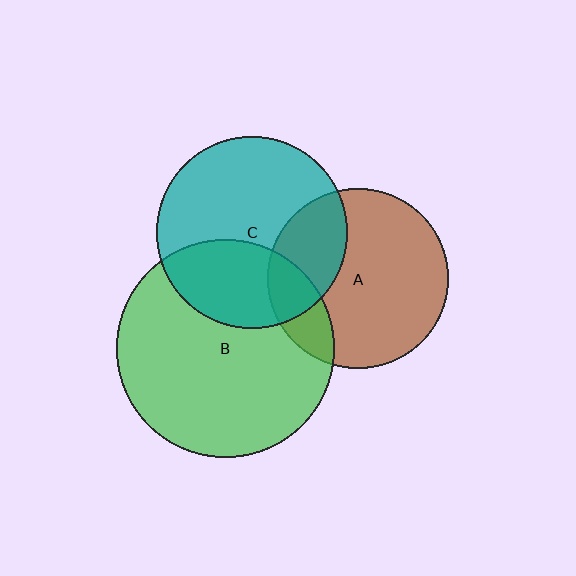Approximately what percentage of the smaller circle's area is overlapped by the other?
Approximately 35%.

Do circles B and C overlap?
Yes.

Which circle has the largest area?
Circle B (green).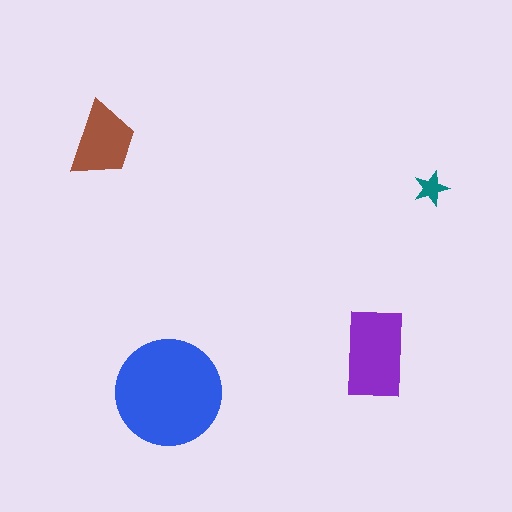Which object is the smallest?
The teal star.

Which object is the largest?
The blue circle.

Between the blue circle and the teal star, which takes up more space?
The blue circle.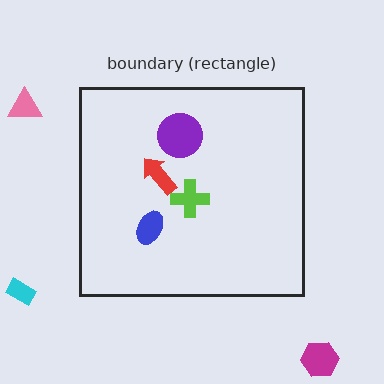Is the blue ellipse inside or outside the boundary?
Inside.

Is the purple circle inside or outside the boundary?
Inside.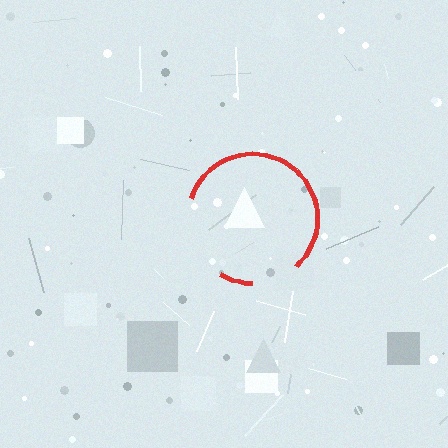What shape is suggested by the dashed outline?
The dashed outline suggests a circle.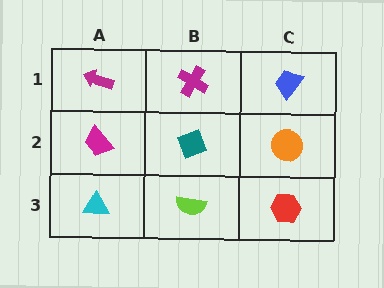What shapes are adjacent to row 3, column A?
A magenta trapezoid (row 2, column A), a lime semicircle (row 3, column B).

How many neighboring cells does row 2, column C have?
3.